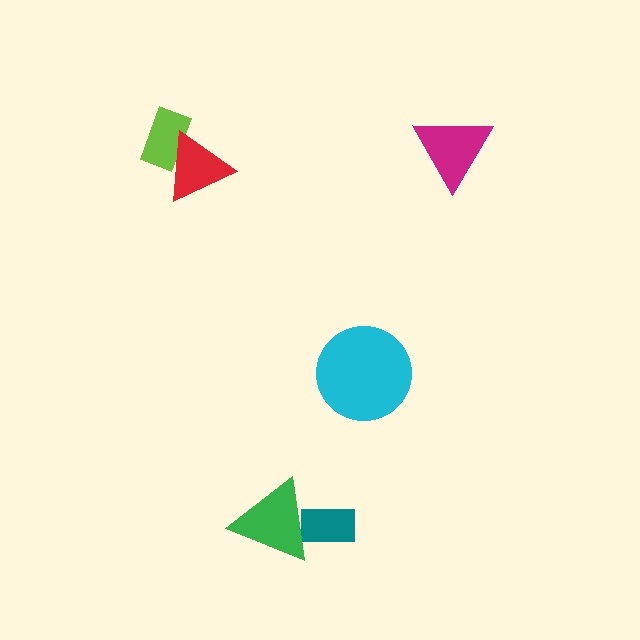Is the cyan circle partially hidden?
No, no other shape covers it.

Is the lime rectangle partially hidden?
Yes, it is partially covered by another shape.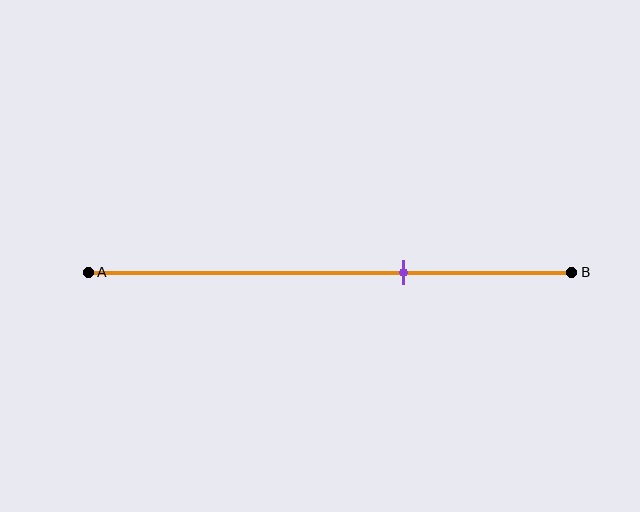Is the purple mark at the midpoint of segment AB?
No, the mark is at about 65% from A, not at the 50% midpoint.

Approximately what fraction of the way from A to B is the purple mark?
The purple mark is approximately 65% of the way from A to B.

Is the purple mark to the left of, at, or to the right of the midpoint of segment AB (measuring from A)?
The purple mark is to the right of the midpoint of segment AB.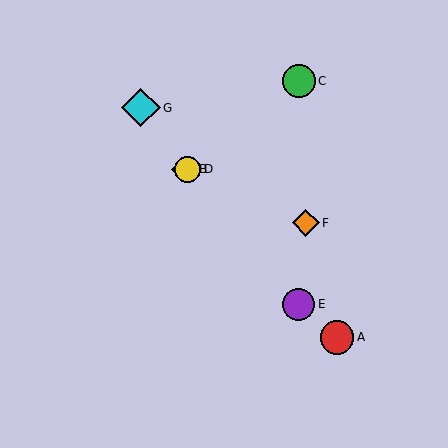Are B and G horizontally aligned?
No, B is at y≈169 and G is at y≈108.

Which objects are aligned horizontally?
Objects B, D are aligned horizontally.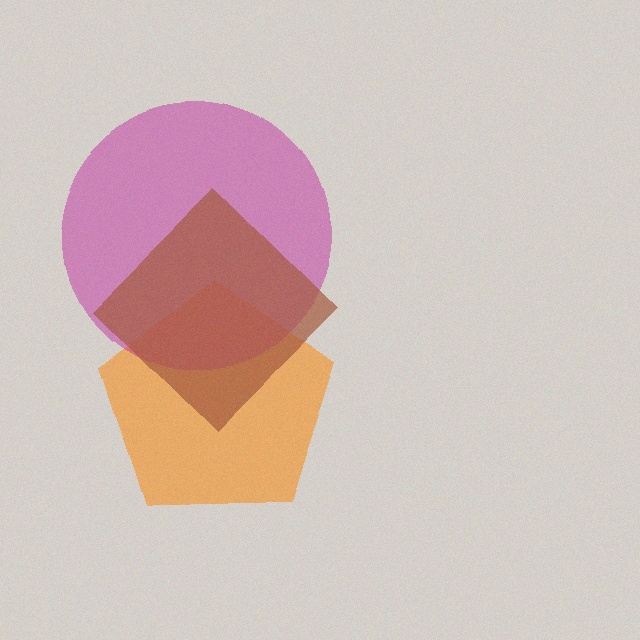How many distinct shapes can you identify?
There are 3 distinct shapes: an orange pentagon, a magenta circle, a brown diamond.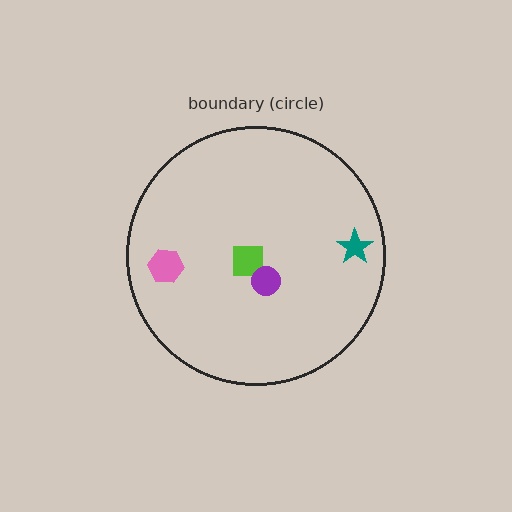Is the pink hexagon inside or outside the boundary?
Inside.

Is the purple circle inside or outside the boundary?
Inside.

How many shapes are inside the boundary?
4 inside, 0 outside.